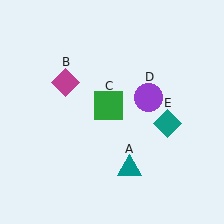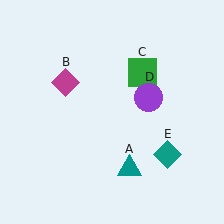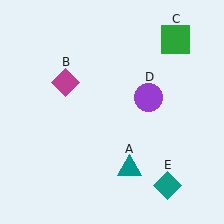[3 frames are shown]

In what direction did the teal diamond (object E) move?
The teal diamond (object E) moved down.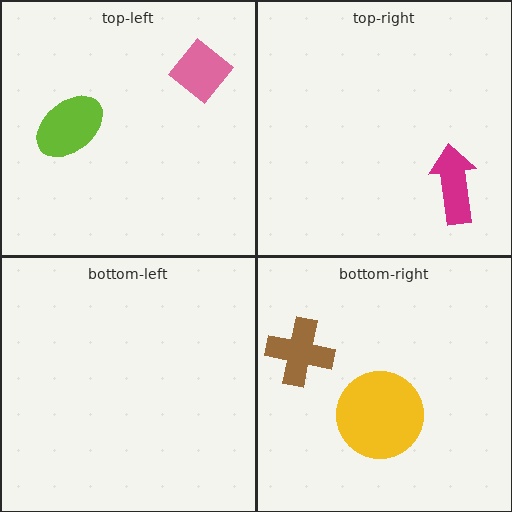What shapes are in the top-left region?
The pink diamond, the lime ellipse.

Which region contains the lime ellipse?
The top-left region.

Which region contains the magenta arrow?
The top-right region.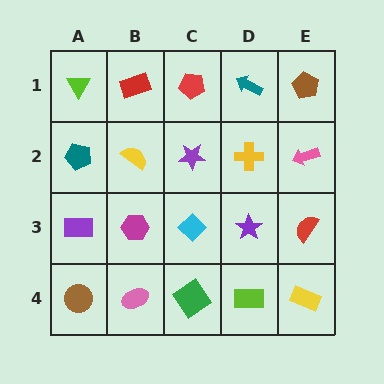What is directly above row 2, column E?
A brown pentagon.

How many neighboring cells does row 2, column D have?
4.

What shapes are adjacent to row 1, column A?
A teal pentagon (row 2, column A), a red rectangle (row 1, column B).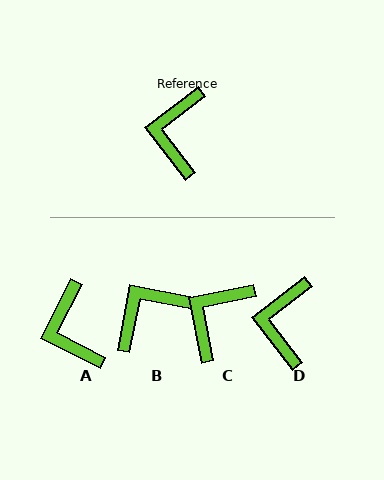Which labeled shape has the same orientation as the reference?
D.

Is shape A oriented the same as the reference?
No, it is off by about 25 degrees.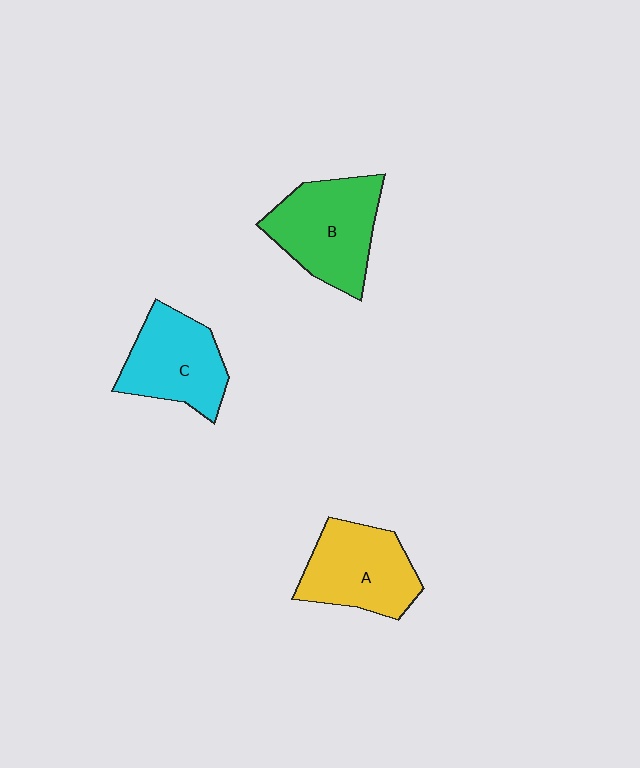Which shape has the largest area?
Shape B (green).